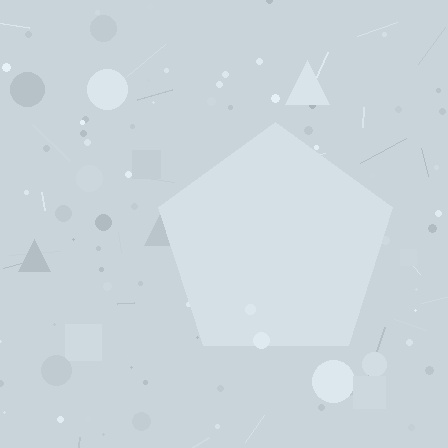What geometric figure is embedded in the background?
A pentagon is embedded in the background.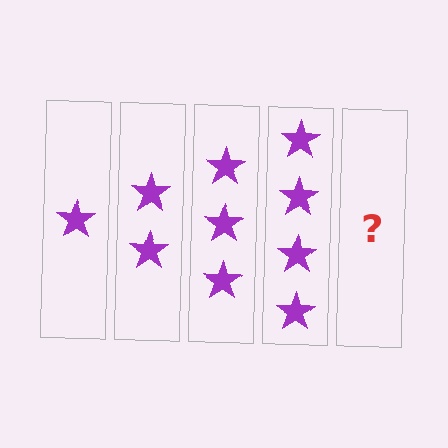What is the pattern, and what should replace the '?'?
The pattern is that each step adds one more star. The '?' should be 5 stars.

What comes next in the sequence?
The next element should be 5 stars.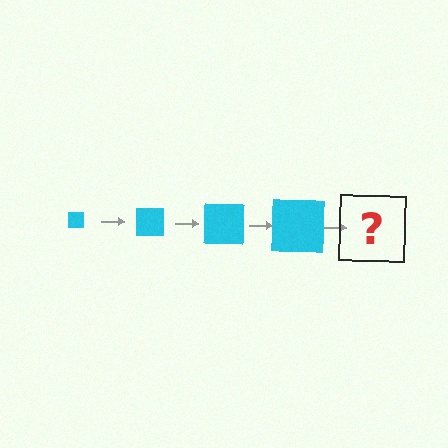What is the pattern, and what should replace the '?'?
The pattern is that the square gets progressively larger each step. The '?' should be a cyan square, larger than the previous one.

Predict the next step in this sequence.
The next step is a cyan square, larger than the previous one.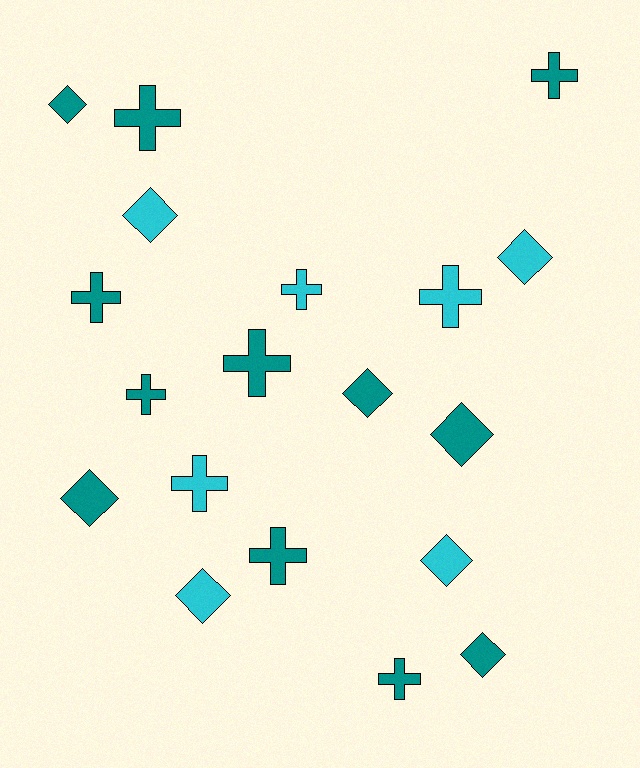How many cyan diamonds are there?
There are 4 cyan diamonds.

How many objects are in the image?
There are 19 objects.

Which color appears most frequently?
Teal, with 12 objects.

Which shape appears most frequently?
Cross, with 10 objects.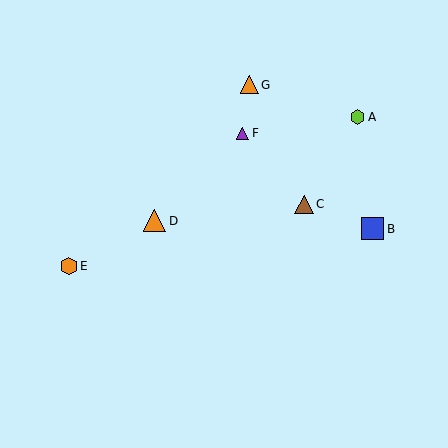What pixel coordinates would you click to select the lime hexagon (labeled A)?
Click at (357, 117) to select the lime hexagon A.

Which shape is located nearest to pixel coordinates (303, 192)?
The brown triangle (labeled C) at (304, 204) is nearest to that location.